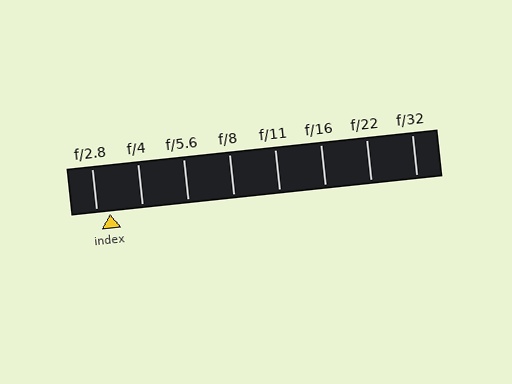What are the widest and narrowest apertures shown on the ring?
The widest aperture shown is f/2.8 and the narrowest is f/32.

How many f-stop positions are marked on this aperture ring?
There are 8 f-stop positions marked.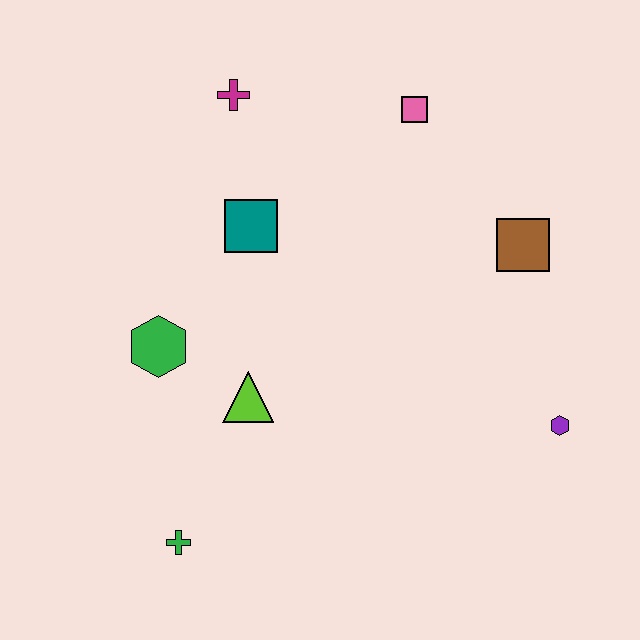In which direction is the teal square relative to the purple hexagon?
The teal square is to the left of the purple hexagon.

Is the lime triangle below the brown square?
Yes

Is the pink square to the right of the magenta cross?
Yes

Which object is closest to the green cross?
The lime triangle is closest to the green cross.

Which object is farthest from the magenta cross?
The purple hexagon is farthest from the magenta cross.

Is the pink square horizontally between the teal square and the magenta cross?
No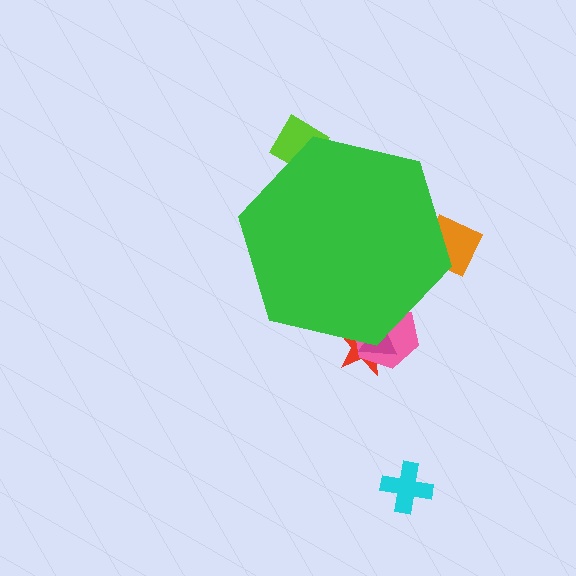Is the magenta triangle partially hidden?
Yes, the magenta triangle is partially hidden behind the green hexagon.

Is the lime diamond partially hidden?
Yes, the lime diamond is partially hidden behind the green hexagon.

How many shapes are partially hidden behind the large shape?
5 shapes are partially hidden.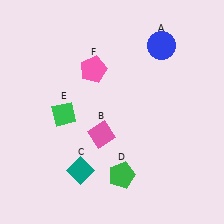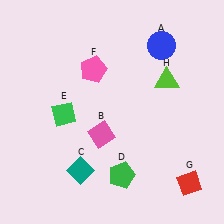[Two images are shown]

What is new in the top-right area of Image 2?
A lime triangle (H) was added in the top-right area of Image 2.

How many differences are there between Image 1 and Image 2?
There are 2 differences between the two images.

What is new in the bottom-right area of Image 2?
A red diamond (G) was added in the bottom-right area of Image 2.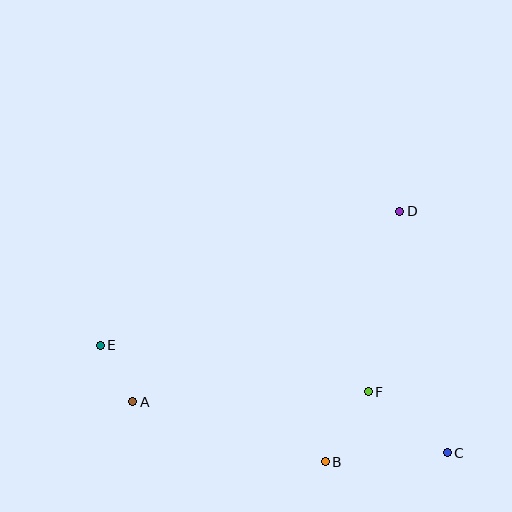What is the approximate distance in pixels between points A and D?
The distance between A and D is approximately 328 pixels.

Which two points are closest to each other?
Points A and E are closest to each other.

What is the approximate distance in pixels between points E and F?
The distance between E and F is approximately 272 pixels.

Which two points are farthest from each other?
Points C and E are farthest from each other.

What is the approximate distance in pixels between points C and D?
The distance between C and D is approximately 246 pixels.